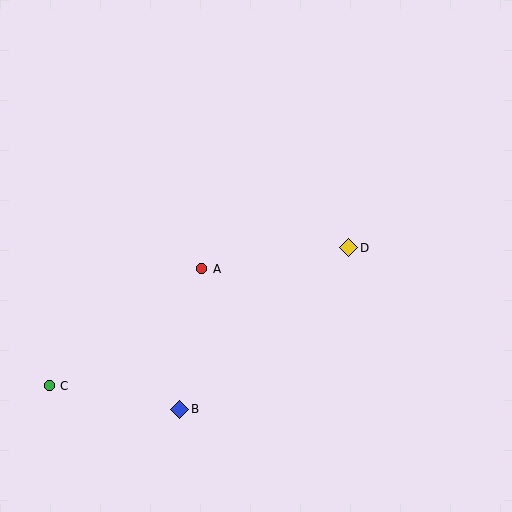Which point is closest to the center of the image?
Point A at (202, 269) is closest to the center.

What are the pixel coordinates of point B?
Point B is at (180, 409).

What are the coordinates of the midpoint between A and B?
The midpoint between A and B is at (191, 339).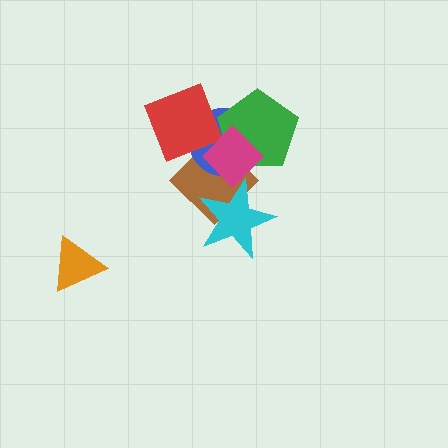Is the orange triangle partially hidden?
No, no other shape covers it.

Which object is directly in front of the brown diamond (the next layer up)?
The blue circle is directly in front of the brown diamond.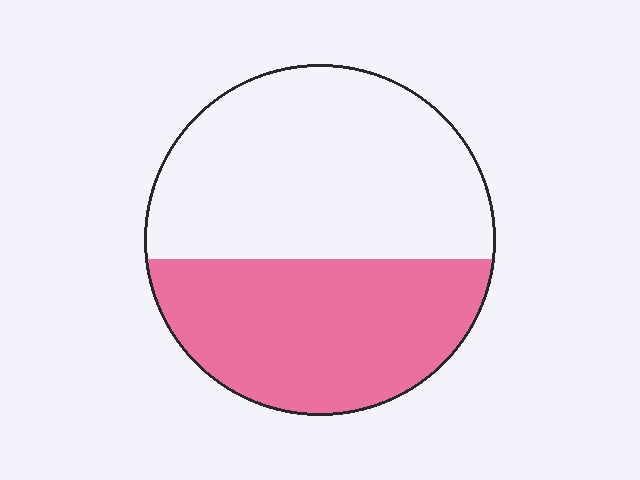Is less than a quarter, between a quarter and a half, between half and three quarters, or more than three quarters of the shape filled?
Between a quarter and a half.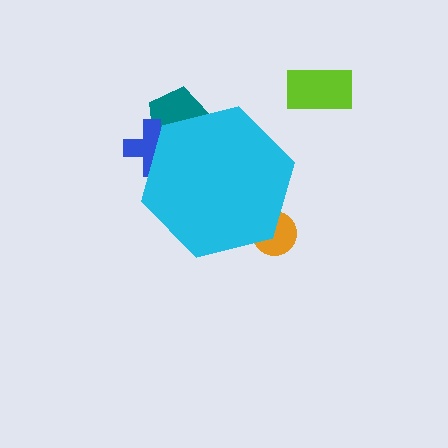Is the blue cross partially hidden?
Yes, the blue cross is partially hidden behind the cyan hexagon.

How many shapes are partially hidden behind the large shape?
3 shapes are partially hidden.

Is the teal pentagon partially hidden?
Yes, the teal pentagon is partially hidden behind the cyan hexagon.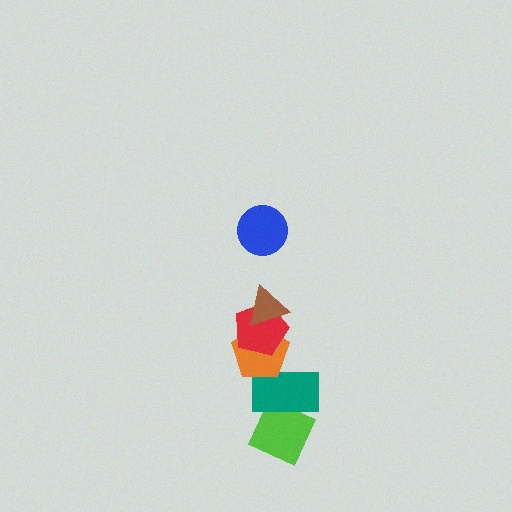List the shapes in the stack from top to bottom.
From top to bottom: the blue circle, the brown triangle, the red pentagon, the orange pentagon, the teal rectangle, the lime diamond.